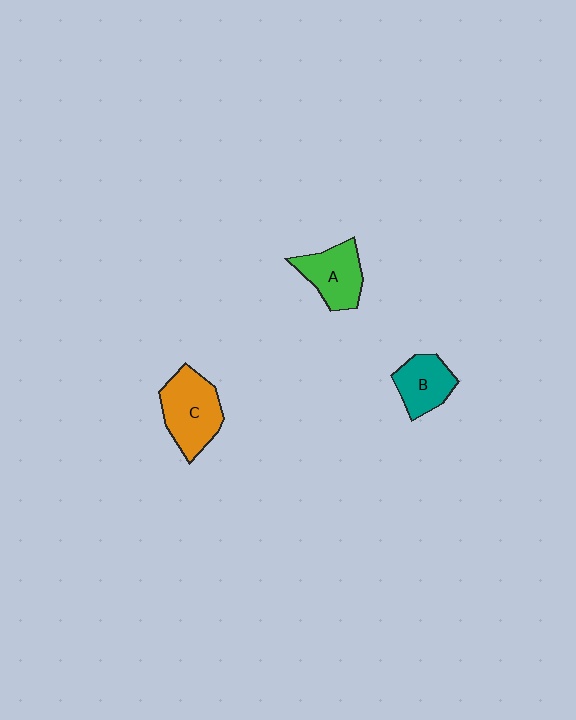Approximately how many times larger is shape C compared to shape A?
Approximately 1.3 times.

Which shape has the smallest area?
Shape B (teal).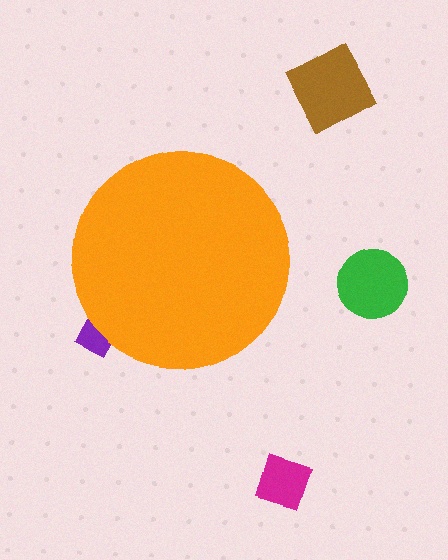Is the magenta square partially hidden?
No, the magenta square is fully visible.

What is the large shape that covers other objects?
An orange circle.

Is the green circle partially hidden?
No, the green circle is fully visible.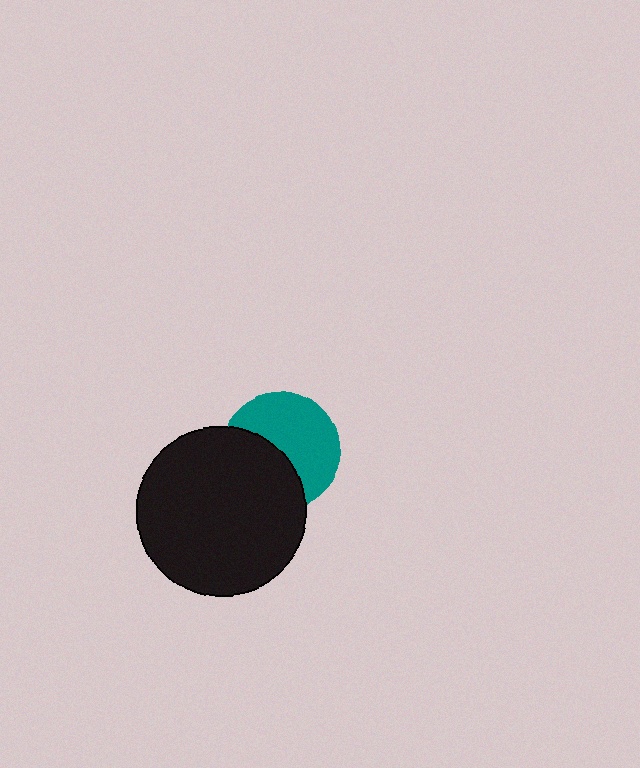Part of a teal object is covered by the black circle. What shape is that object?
It is a circle.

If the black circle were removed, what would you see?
You would see the complete teal circle.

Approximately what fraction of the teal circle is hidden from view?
Roughly 43% of the teal circle is hidden behind the black circle.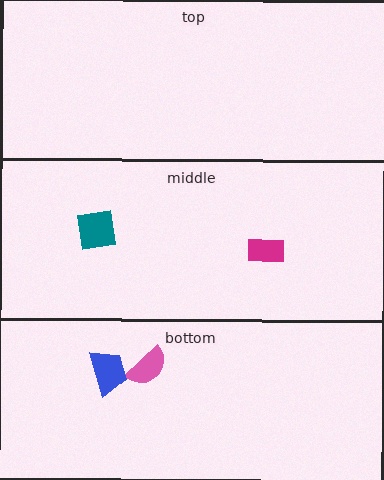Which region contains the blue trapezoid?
The bottom region.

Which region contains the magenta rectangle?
The middle region.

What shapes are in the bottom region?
The pink semicircle, the blue trapezoid.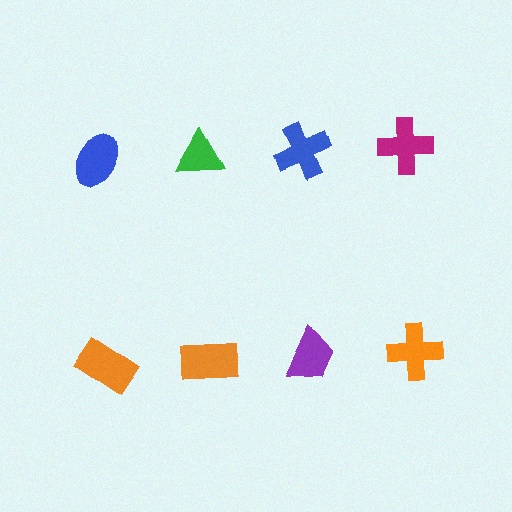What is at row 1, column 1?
A blue ellipse.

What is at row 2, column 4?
An orange cross.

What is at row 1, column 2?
A green triangle.